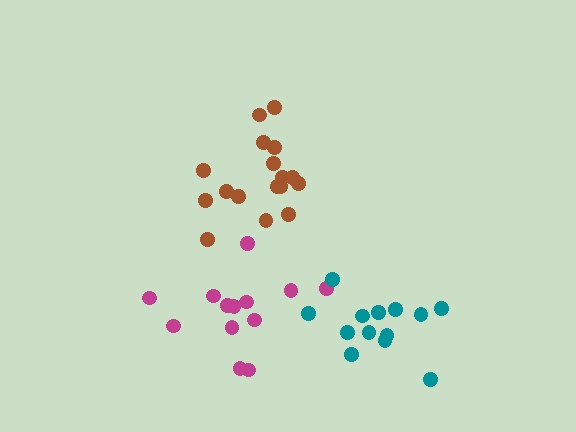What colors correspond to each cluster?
The clusters are colored: magenta, brown, teal.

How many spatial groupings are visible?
There are 3 spatial groupings.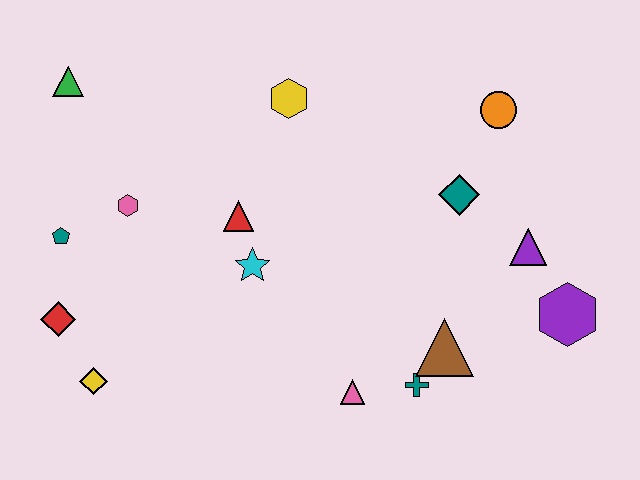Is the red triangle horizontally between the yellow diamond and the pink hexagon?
No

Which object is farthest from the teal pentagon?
The purple hexagon is farthest from the teal pentagon.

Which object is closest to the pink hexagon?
The teal pentagon is closest to the pink hexagon.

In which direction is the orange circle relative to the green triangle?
The orange circle is to the right of the green triangle.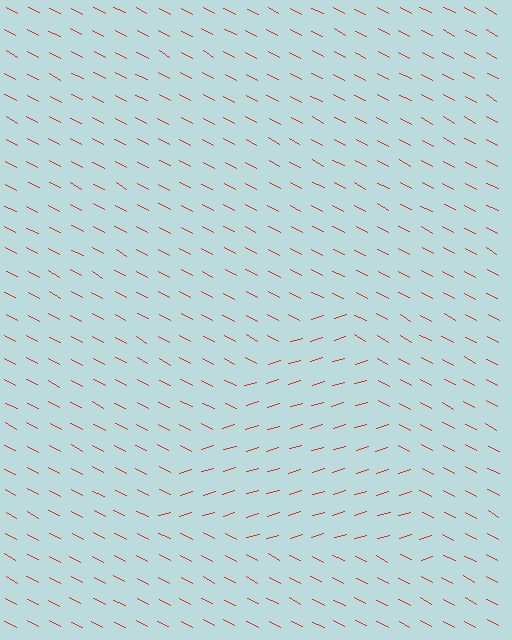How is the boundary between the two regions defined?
The boundary is defined purely by a change in line orientation (approximately 45 degrees difference). All lines are the same color and thickness.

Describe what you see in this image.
The image is filled with small red line segments. A triangle region in the image has lines oriented differently from the surrounding lines, creating a visible texture boundary.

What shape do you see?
I see a triangle.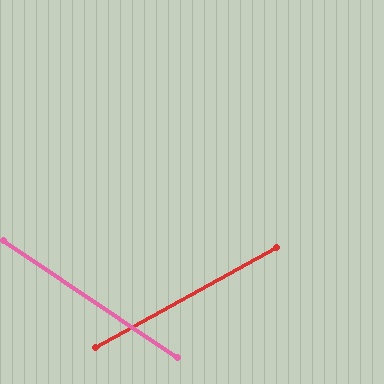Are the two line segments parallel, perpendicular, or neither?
Neither parallel nor perpendicular — they differ by about 63°.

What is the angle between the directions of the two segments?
Approximately 63 degrees.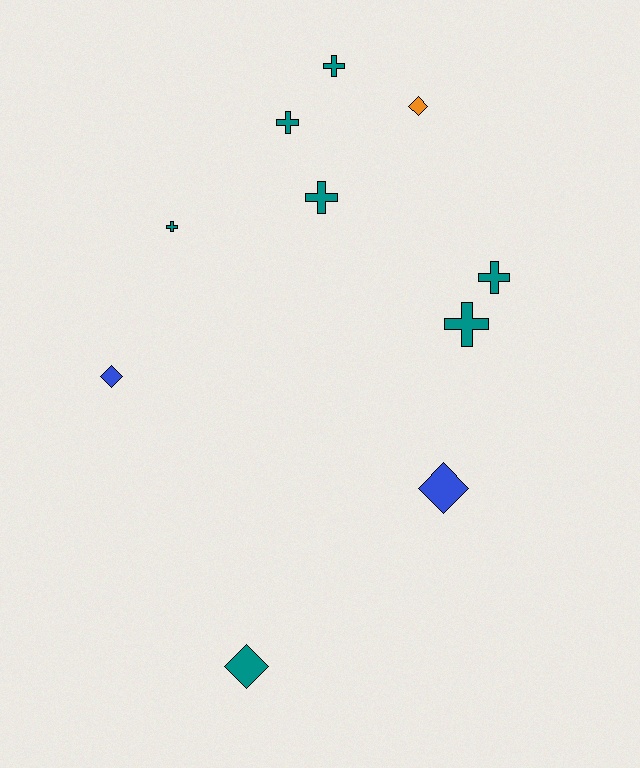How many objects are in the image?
There are 10 objects.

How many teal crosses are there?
There are 6 teal crosses.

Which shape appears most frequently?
Cross, with 6 objects.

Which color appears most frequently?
Teal, with 7 objects.